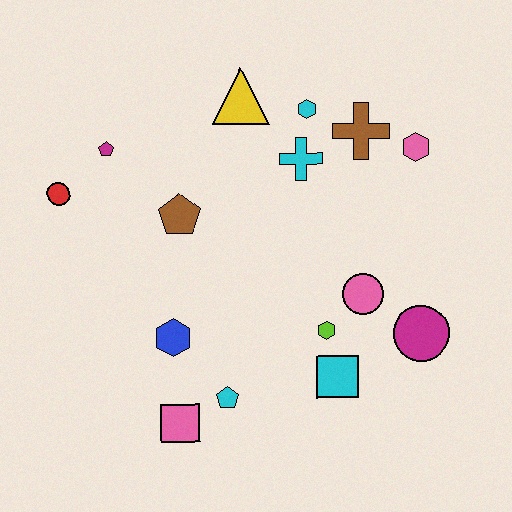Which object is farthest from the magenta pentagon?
The magenta circle is farthest from the magenta pentagon.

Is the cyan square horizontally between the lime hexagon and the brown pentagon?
No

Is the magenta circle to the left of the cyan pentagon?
No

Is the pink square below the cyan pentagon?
Yes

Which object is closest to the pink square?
The cyan pentagon is closest to the pink square.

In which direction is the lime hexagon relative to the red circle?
The lime hexagon is to the right of the red circle.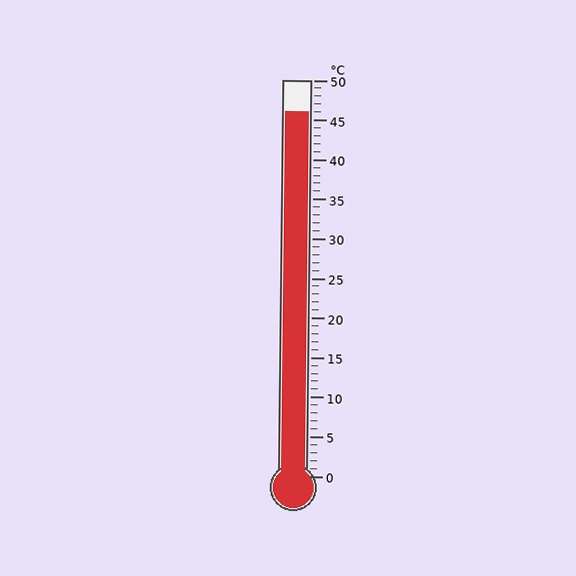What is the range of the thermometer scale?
The thermometer scale ranges from 0°C to 50°C.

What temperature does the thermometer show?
The thermometer shows approximately 46°C.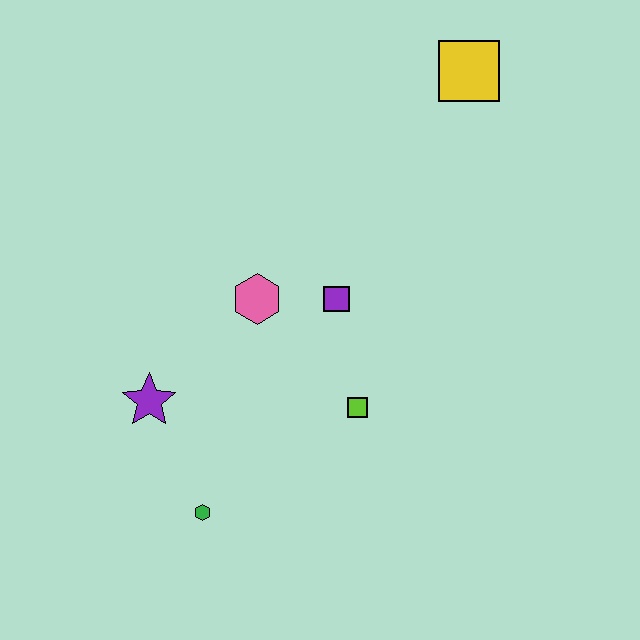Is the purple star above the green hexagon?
Yes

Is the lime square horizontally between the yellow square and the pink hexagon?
Yes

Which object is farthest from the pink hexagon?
The yellow square is farthest from the pink hexagon.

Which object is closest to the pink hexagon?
The purple square is closest to the pink hexagon.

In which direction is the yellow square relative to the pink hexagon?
The yellow square is above the pink hexagon.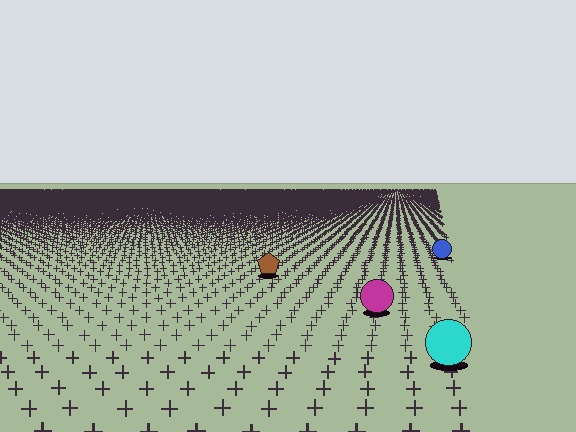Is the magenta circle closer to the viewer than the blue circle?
Yes. The magenta circle is closer — you can tell from the texture gradient: the ground texture is coarser near it.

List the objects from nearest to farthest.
From nearest to farthest: the cyan circle, the magenta circle, the brown pentagon, the blue circle.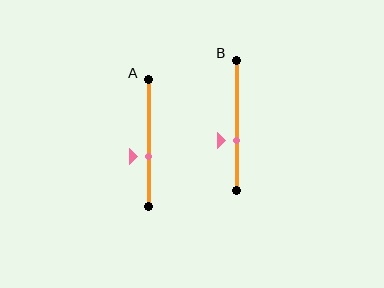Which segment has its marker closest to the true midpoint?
Segment A has its marker closest to the true midpoint.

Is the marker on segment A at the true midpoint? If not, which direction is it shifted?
No, the marker on segment A is shifted downward by about 11% of the segment length.